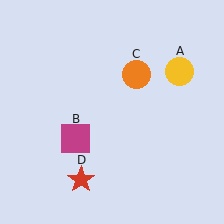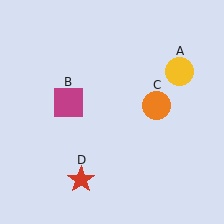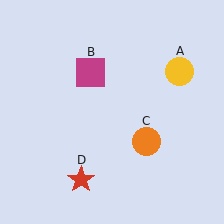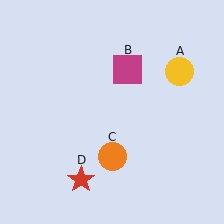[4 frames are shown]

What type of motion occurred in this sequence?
The magenta square (object B), orange circle (object C) rotated clockwise around the center of the scene.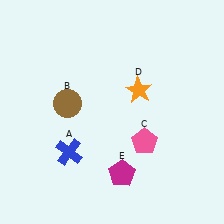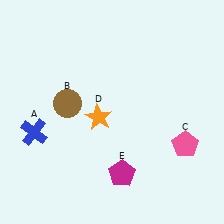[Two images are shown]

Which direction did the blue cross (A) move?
The blue cross (A) moved left.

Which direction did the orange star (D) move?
The orange star (D) moved left.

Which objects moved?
The objects that moved are: the blue cross (A), the pink pentagon (C), the orange star (D).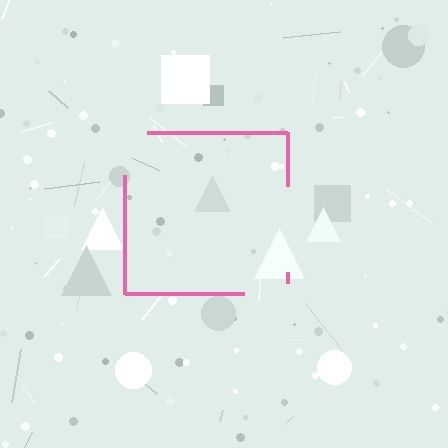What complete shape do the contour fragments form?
The contour fragments form a square.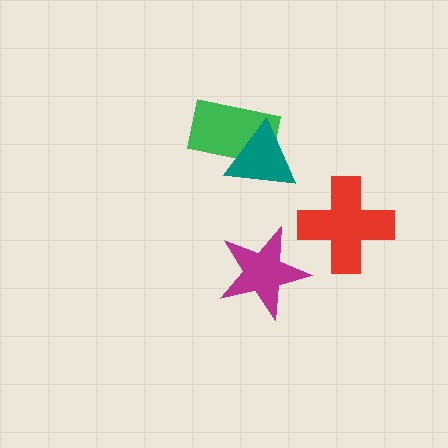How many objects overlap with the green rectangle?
1 object overlaps with the green rectangle.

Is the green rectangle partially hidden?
Yes, it is partially covered by another shape.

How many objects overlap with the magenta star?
0 objects overlap with the magenta star.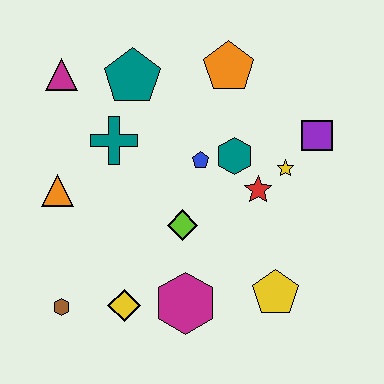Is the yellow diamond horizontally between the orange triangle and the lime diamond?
Yes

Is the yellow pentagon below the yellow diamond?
No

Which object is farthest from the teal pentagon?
The yellow pentagon is farthest from the teal pentagon.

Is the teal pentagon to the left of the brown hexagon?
No